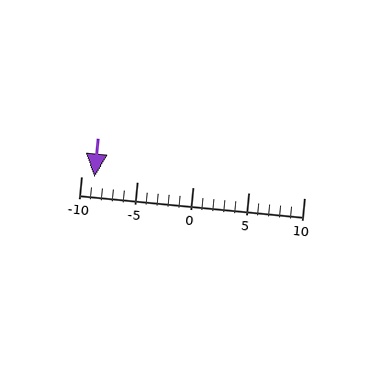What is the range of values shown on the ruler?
The ruler shows values from -10 to 10.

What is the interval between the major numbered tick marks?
The major tick marks are spaced 5 units apart.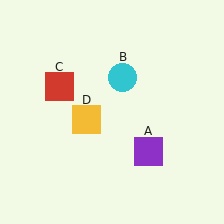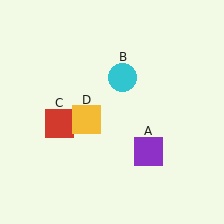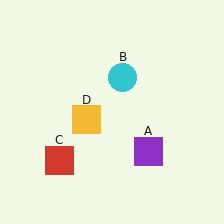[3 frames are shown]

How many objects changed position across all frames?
1 object changed position: red square (object C).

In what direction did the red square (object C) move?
The red square (object C) moved down.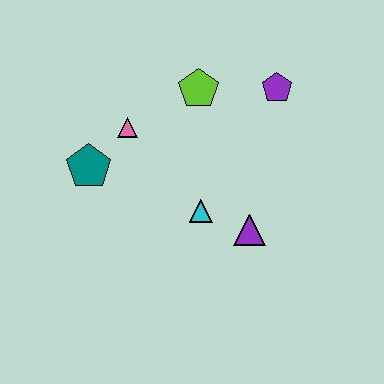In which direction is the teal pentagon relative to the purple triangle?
The teal pentagon is to the left of the purple triangle.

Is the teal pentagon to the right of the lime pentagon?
No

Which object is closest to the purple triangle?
The cyan triangle is closest to the purple triangle.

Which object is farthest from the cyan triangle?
The purple pentagon is farthest from the cyan triangle.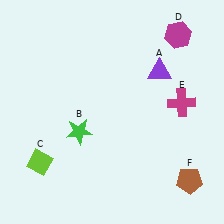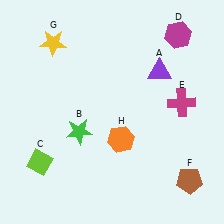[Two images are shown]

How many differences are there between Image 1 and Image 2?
There are 2 differences between the two images.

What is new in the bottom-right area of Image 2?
An orange hexagon (H) was added in the bottom-right area of Image 2.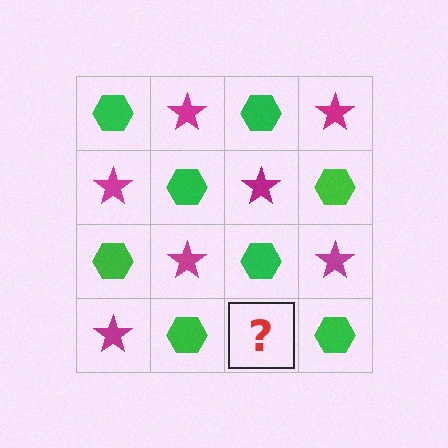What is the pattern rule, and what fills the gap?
The rule is that it alternates green hexagon and magenta star in a checkerboard pattern. The gap should be filled with a magenta star.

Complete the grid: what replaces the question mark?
The question mark should be replaced with a magenta star.